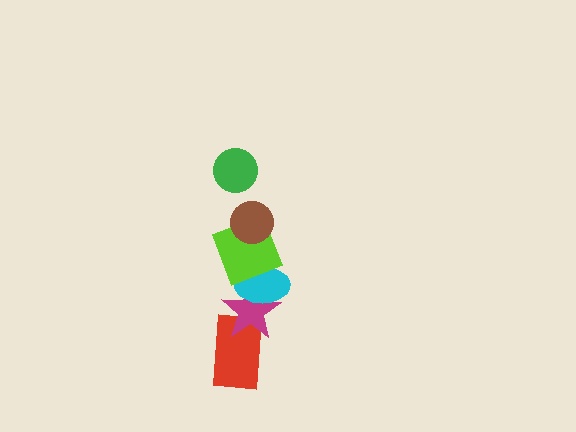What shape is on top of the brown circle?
The green circle is on top of the brown circle.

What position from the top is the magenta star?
The magenta star is 5th from the top.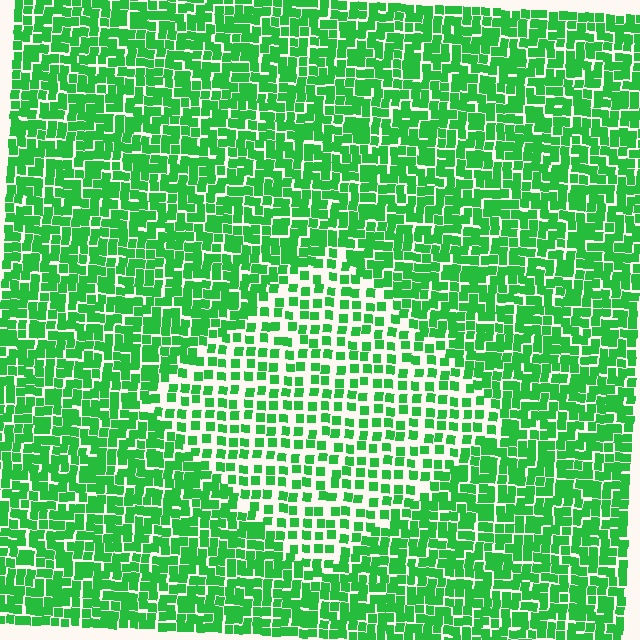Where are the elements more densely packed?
The elements are more densely packed outside the diamond boundary.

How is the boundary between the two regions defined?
The boundary is defined by a change in element density (approximately 1.8x ratio). All elements are the same color, size, and shape.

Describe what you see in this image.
The image contains small green elements arranged at two different densities. A diamond-shaped region is visible where the elements are less densely packed than the surrounding area.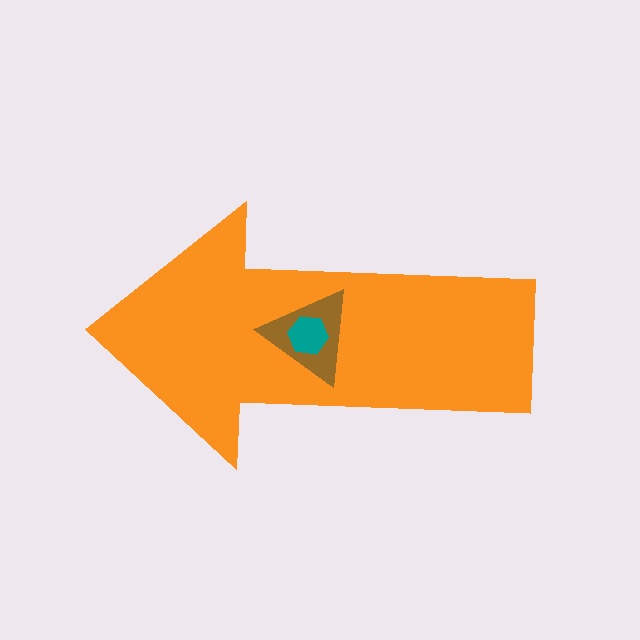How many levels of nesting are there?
3.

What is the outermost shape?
The orange arrow.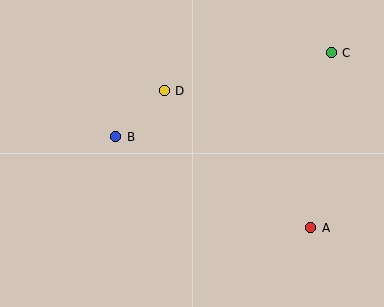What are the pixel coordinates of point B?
Point B is at (116, 137).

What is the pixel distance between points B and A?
The distance between B and A is 215 pixels.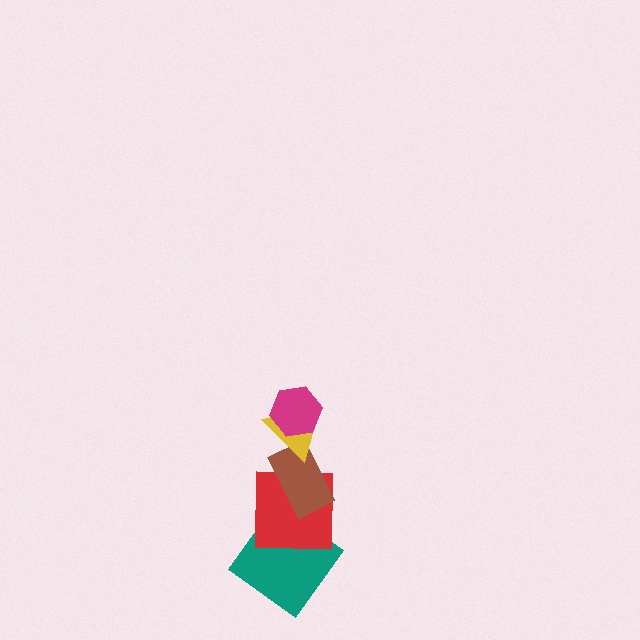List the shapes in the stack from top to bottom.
From top to bottom: the magenta hexagon, the yellow triangle, the brown rectangle, the red square, the teal diamond.